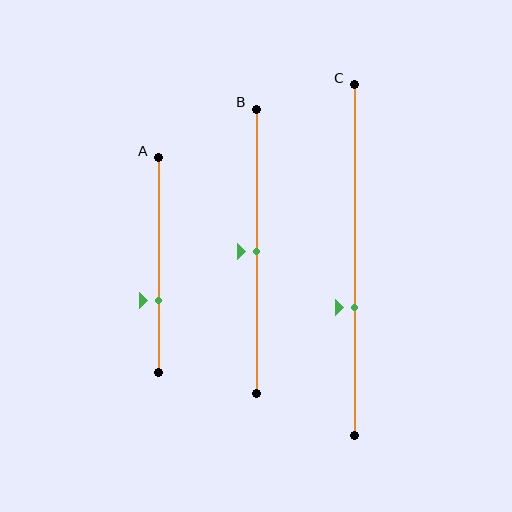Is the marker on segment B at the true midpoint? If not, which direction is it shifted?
Yes, the marker on segment B is at the true midpoint.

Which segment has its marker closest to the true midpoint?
Segment B has its marker closest to the true midpoint.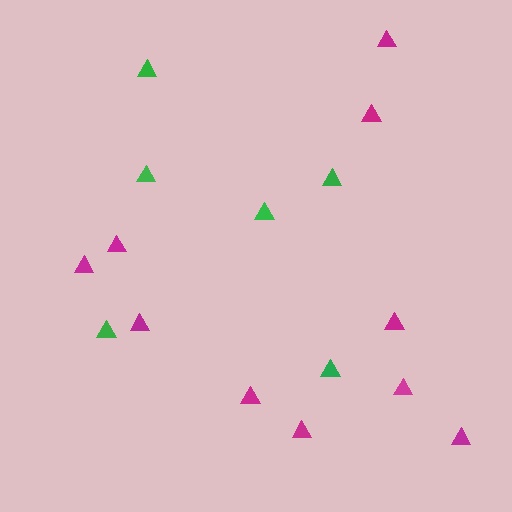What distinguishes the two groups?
There are 2 groups: one group of magenta triangles (10) and one group of green triangles (6).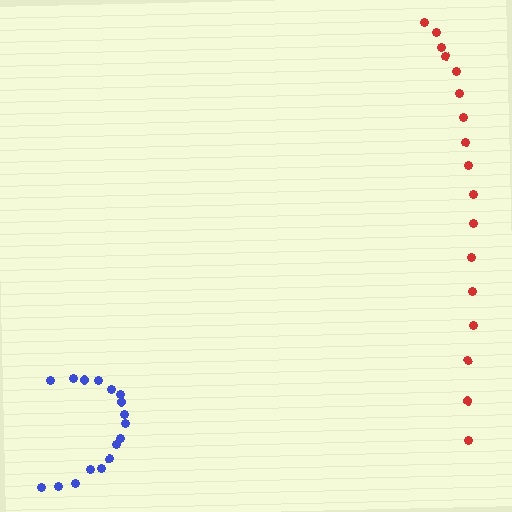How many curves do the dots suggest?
There are 2 distinct paths.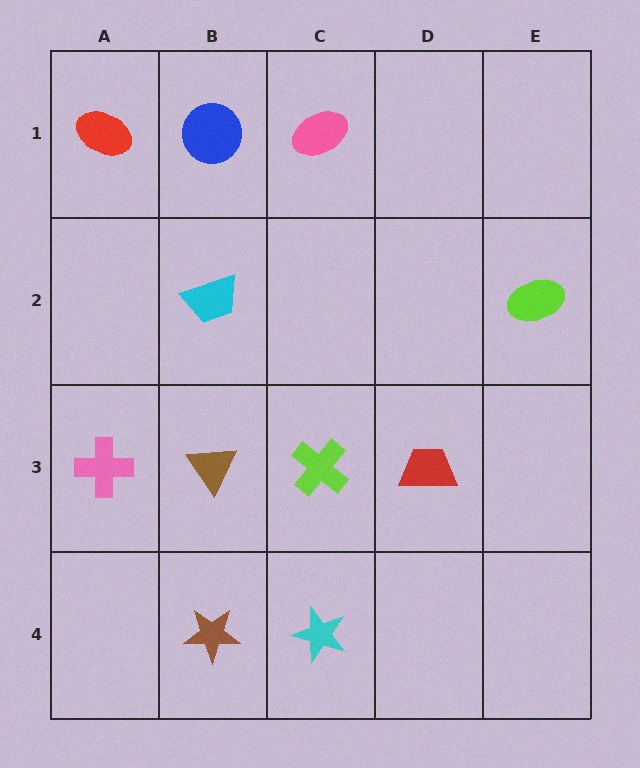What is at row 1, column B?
A blue circle.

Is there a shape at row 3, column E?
No, that cell is empty.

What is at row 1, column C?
A pink ellipse.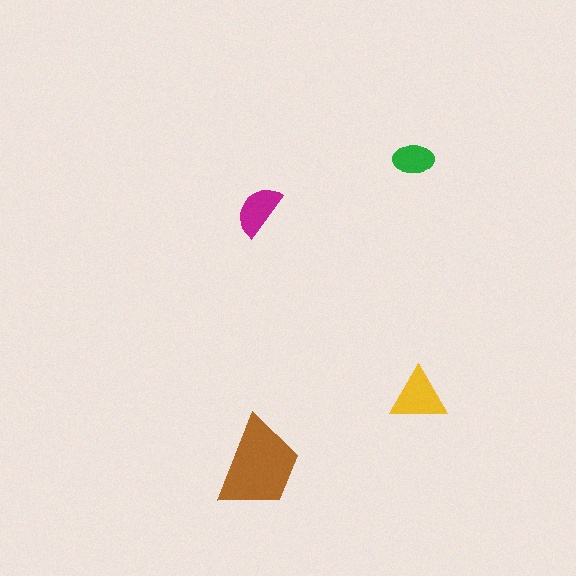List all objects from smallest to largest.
The green ellipse, the magenta semicircle, the yellow triangle, the brown trapezoid.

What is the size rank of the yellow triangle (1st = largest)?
2nd.